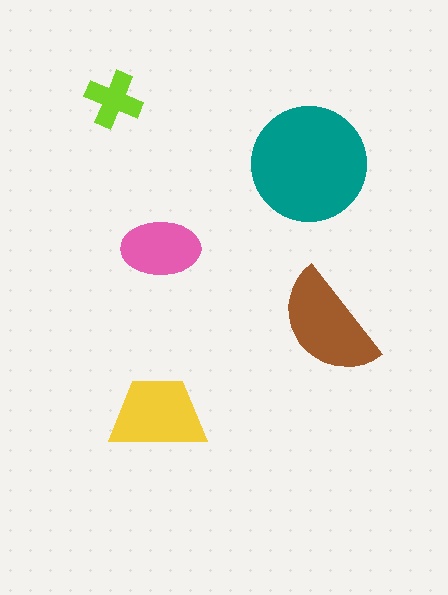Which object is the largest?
The teal circle.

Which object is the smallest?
The lime cross.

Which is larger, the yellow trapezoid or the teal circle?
The teal circle.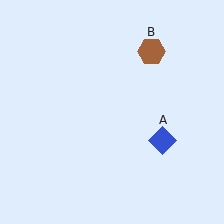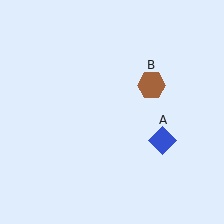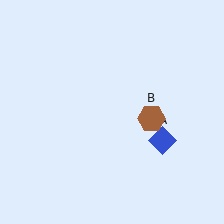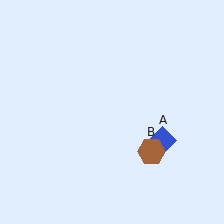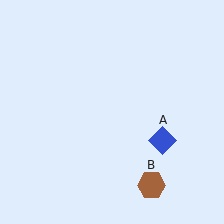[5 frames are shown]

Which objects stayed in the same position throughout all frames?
Blue diamond (object A) remained stationary.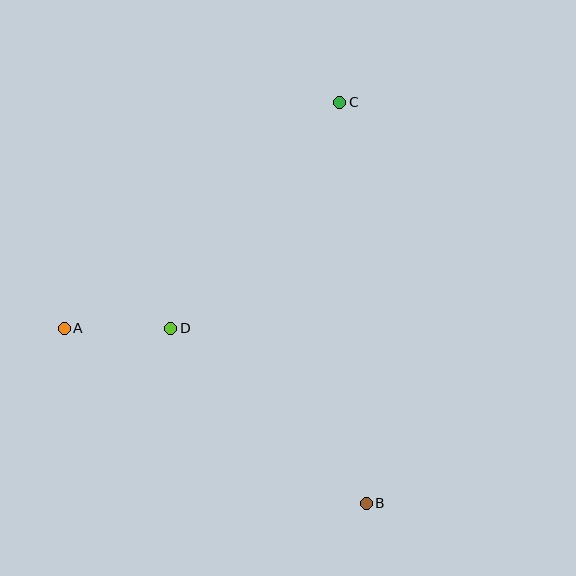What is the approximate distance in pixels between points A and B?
The distance between A and B is approximately 349 pixels.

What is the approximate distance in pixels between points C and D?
The distance between C and D is approximately 282 pixels.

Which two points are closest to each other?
Points A and D are closest to each other.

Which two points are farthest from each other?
Points B and C are farthest from each other.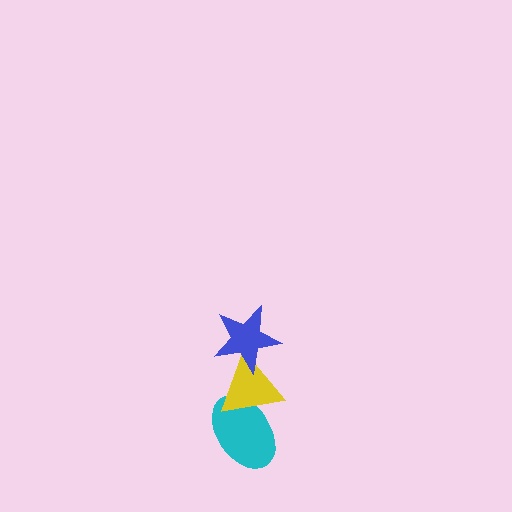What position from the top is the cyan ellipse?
The cyan ellipse is 3rd from the top.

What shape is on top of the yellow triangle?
The blue star is on top of the yellow triangle.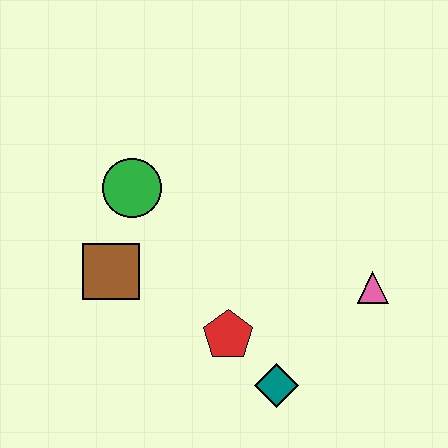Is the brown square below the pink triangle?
No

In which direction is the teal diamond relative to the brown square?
The teal diamond is to the right of the brown square.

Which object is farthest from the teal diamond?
The green circle is farthest from the teal diamond.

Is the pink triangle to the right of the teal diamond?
Yes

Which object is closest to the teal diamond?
The red pentagon is closest to the teal diamond.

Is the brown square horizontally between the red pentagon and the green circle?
No